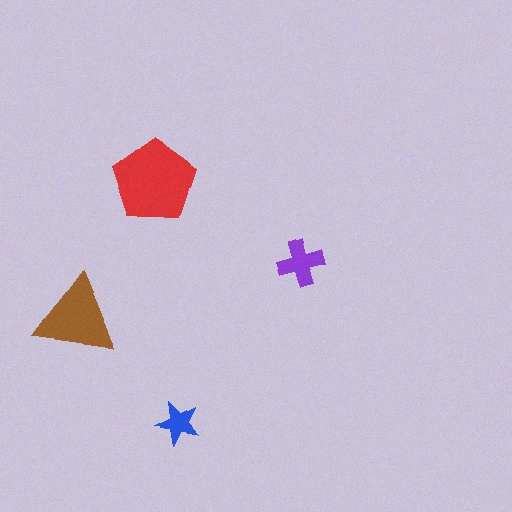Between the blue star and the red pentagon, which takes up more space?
The red pentagon.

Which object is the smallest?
The blue star.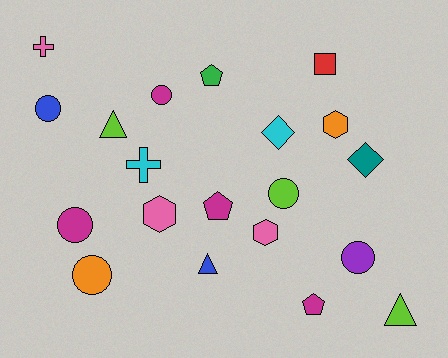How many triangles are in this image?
There are 3 triangles.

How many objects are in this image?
There are 20 objects.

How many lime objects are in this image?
There are 3 lime objects.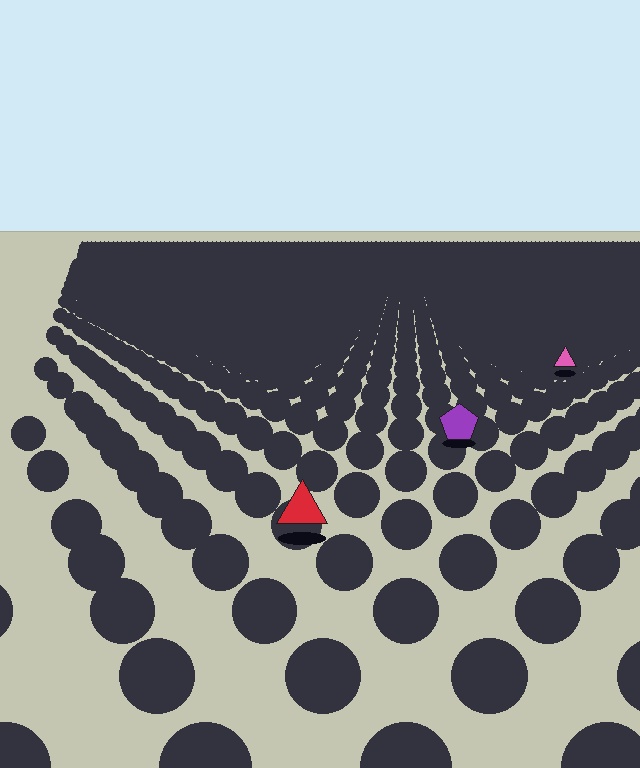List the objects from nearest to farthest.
From nearest to farthest: the red triangle, the purple pentagon, the pink triangle.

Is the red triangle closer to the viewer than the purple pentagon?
Yes. The red triangle is closer — you can tell from the texture gradient: the ground texture is coarser near it.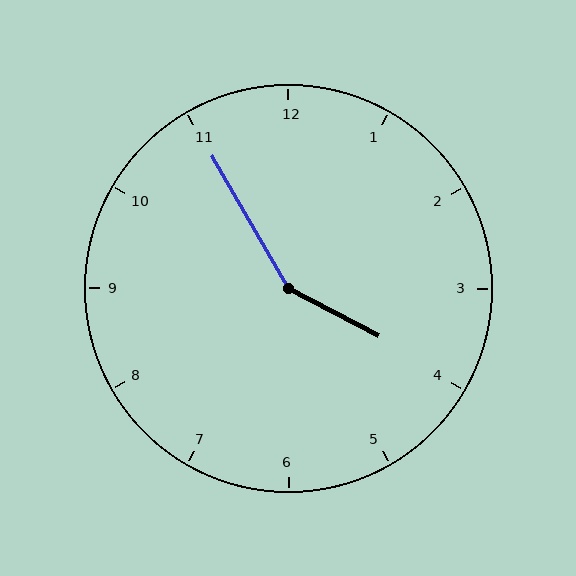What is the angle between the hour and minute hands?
Approximately 148 degrees.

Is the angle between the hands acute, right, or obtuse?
It is obtuse.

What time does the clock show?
3:55.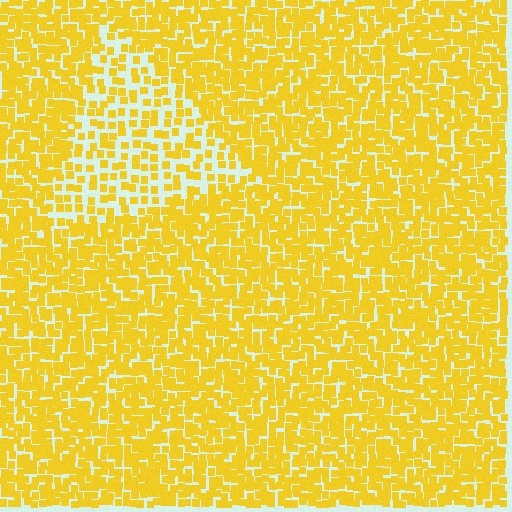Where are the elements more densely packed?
The elements are more densely packed outside the triangle boundary.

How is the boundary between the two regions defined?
The boundary is defined by a change in element density (approximately 2.0x ratio). All elements are the same color, size, and shape.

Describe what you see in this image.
The image contains small yellow elements arranged at two different densities. A triangle-shaped region is visible where the elements are less densely packed than the surrounding area.